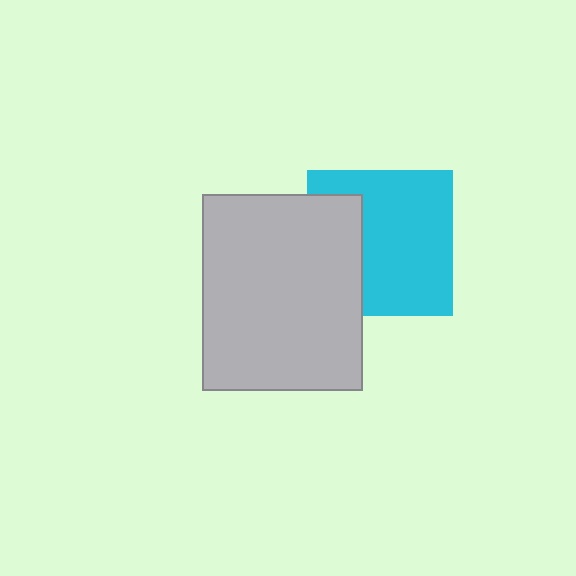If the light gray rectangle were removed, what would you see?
You would see the complete cyan square.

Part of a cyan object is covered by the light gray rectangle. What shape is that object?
It is a square.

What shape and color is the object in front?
The object in front is a light gray rectangle.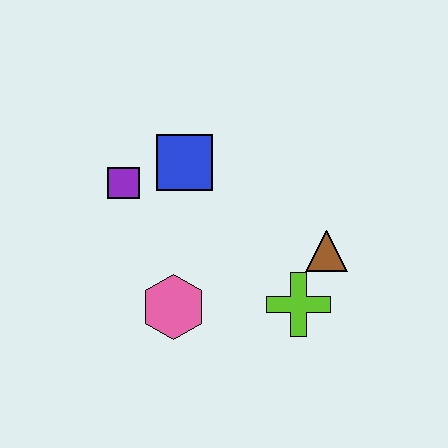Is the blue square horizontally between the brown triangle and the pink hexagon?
Yes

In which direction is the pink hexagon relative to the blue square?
The pink hexagon is below the blue square.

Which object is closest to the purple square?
The blue square is closest to the purple square.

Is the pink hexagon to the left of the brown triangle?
Yes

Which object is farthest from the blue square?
The lime cross is farthest from the blue square.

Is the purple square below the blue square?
Yes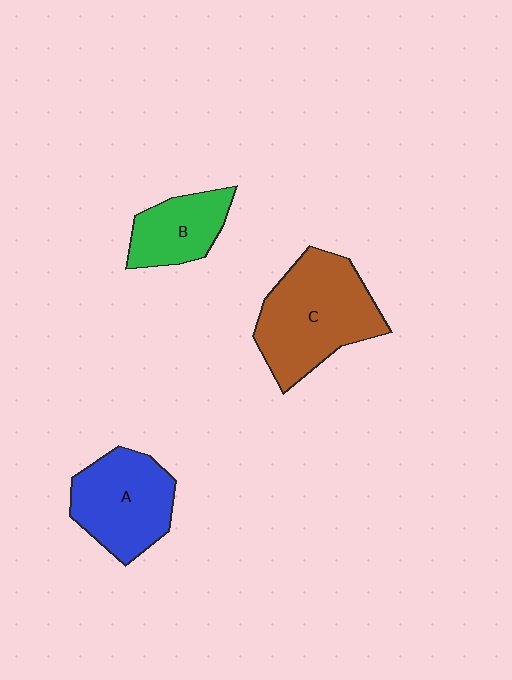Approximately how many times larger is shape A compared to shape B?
Approximately 1.5 times.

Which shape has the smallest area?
Shape B (green).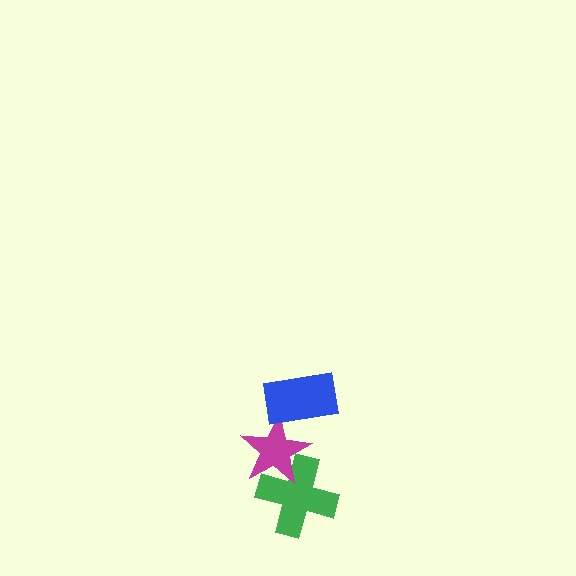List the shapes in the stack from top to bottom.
From top to bottom: the blue rectangle, the magenta star, the green cross.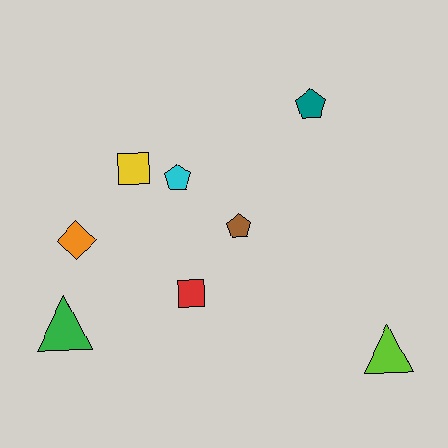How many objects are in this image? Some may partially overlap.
There are 8 objects.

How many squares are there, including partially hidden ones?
There are 2 squares.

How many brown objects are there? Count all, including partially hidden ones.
There is 1 brown object.